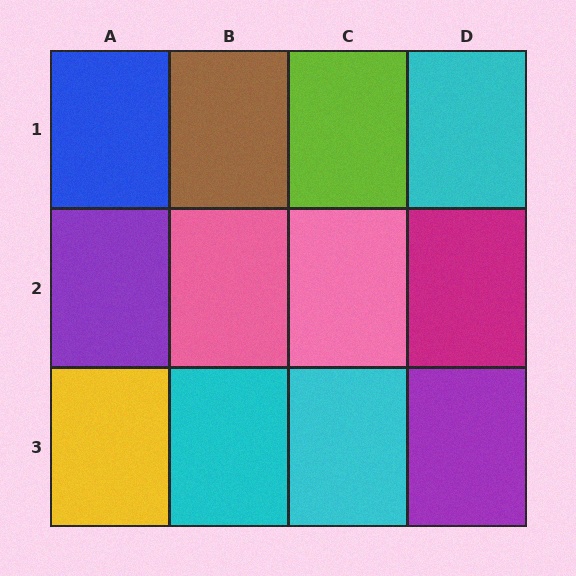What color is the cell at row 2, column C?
Pink.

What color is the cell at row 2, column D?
Magenta.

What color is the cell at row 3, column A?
Yellow.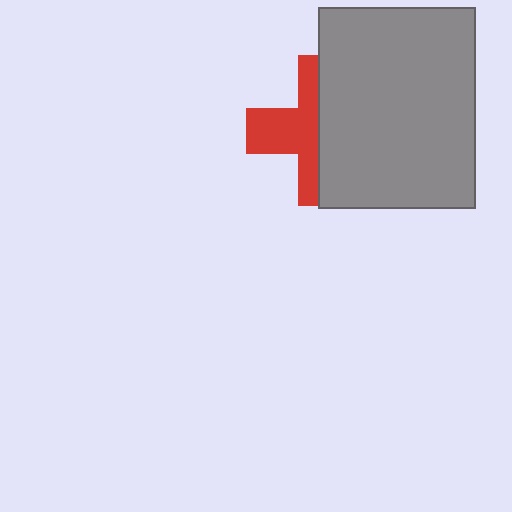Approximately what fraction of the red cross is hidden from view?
Roughly 54% of the red cross is hidden behind the gray rectangle.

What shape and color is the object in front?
The object in front is a gray rectangle.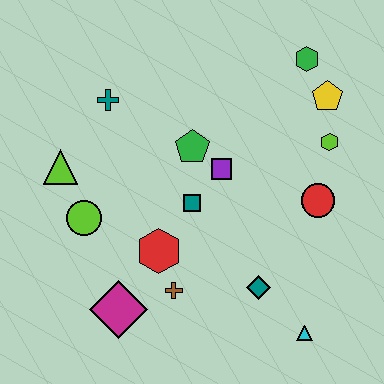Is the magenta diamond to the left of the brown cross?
Yes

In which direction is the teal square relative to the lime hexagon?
The teal square is to the left of the lime hexagon.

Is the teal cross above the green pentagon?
Yes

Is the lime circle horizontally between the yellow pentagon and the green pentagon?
No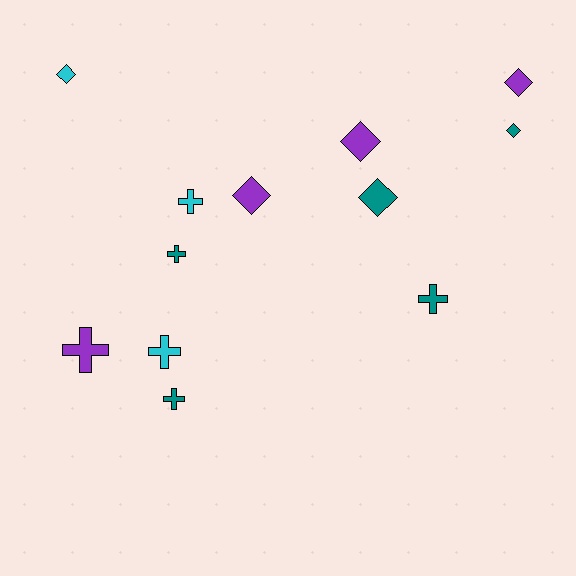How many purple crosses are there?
There is 1 purple cross.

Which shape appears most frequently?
Cross, with 6 objects.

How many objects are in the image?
There are 12 objects.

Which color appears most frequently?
Teal, with 5 objects.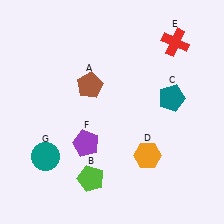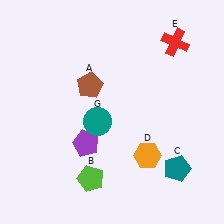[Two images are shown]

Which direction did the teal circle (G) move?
The teal circle (G) moved right.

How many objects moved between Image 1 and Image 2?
2 objects moved between the two images.